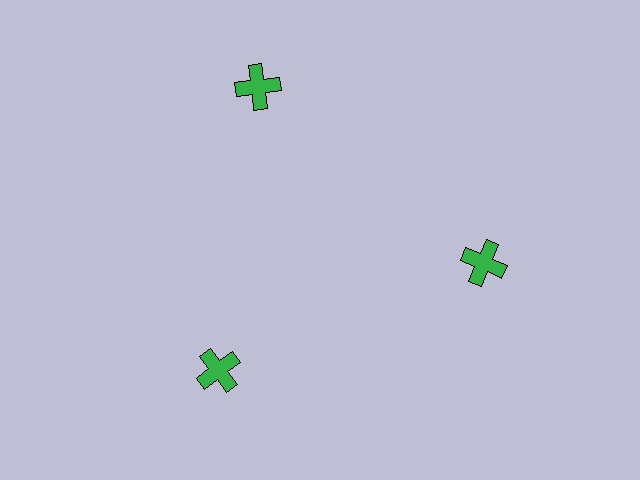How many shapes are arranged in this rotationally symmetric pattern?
There are 3 shapes, arranged in 3 groups of 1.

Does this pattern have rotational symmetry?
Yes, this pattern has 3-fold rotational symmetry. It looks the same after rotating 120 degrees around the center.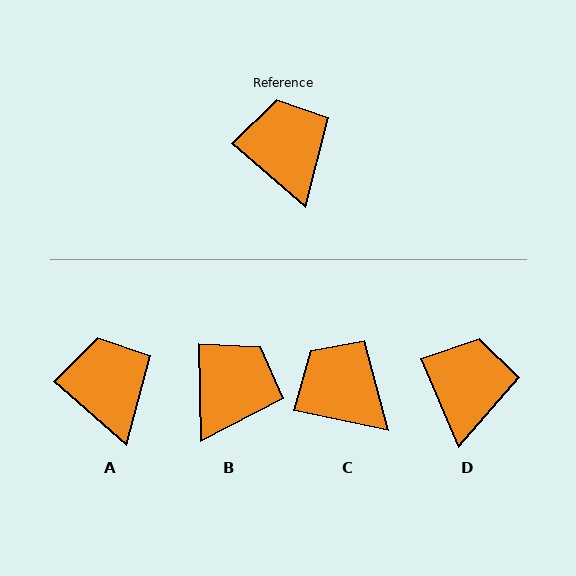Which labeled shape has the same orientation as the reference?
A.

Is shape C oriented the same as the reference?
No, it is off by about 30 degrees.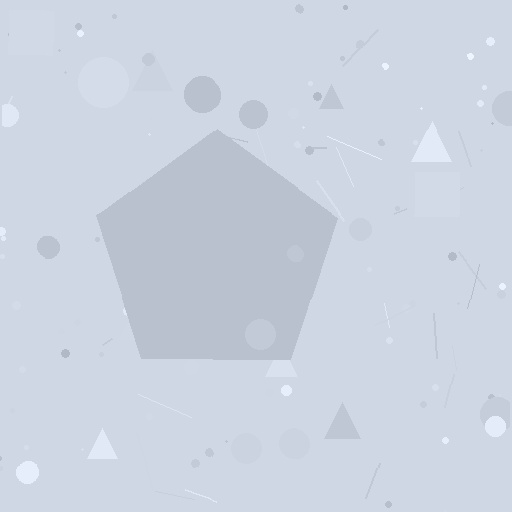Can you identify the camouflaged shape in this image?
The camouflaged shape is a pentagon.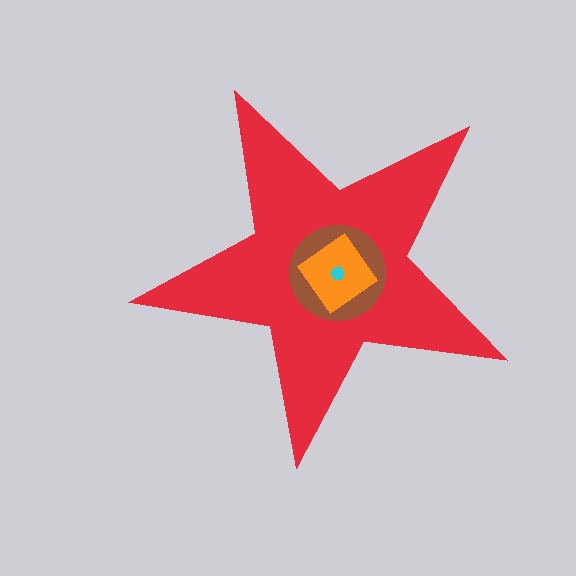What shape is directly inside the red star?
The brown circle.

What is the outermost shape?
The red star.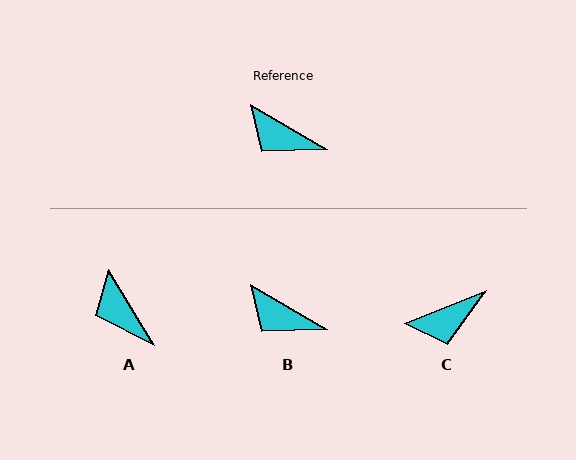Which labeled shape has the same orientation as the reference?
B.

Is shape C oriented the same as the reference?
No, it is off by about 52 degrees.